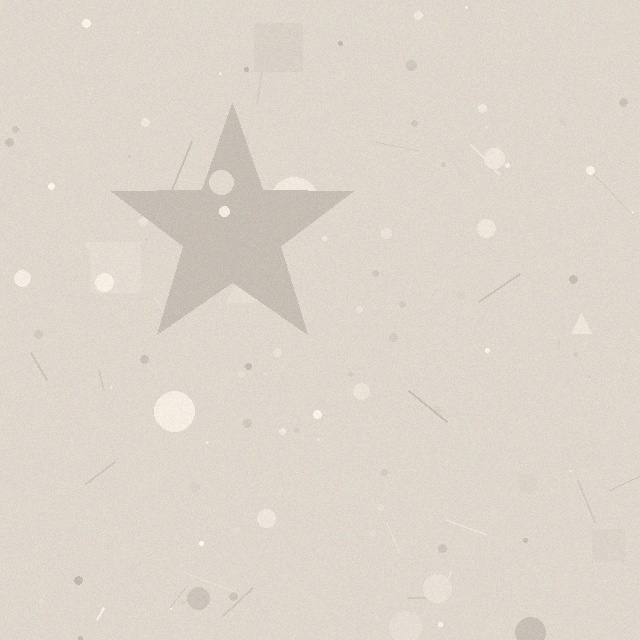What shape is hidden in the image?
A star is hidden in the image.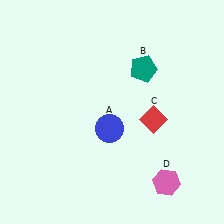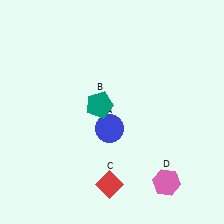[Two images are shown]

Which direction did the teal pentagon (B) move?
The teal pentagon (B) moved left.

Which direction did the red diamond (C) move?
The red diamond (C) moved down.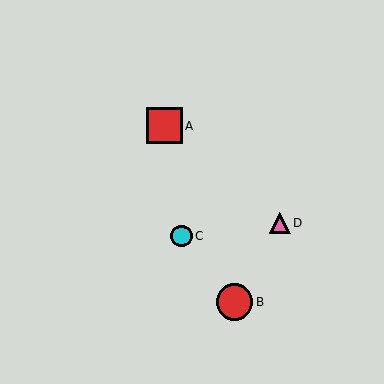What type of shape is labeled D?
Shape D is a pink triangle.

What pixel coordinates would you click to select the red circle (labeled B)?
Click at (234, 302) to select the red circle B.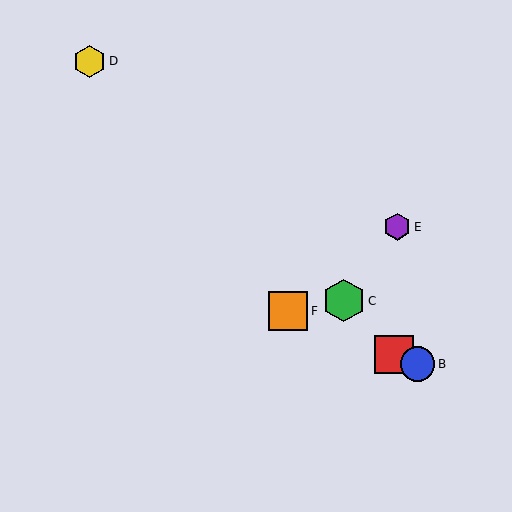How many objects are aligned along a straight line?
3 objects (A, B, F) are aligned along a straight line.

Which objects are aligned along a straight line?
Objects A, B, F are aligned along a straight line.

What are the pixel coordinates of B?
Object B is at (418, 364).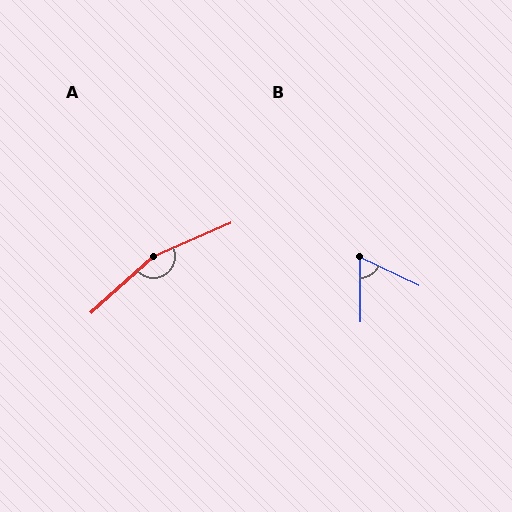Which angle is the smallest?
B, at approximately 64 degrees.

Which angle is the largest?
A, at approximately 161 degrees.